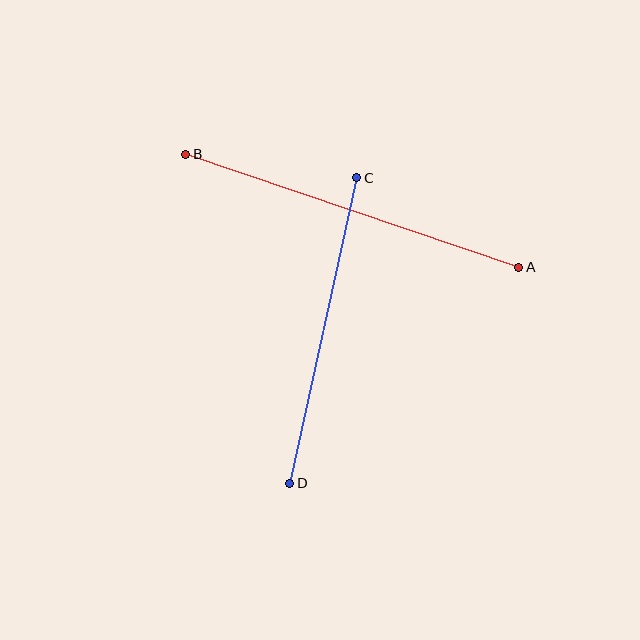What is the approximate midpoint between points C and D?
The midpoint is at approximately (323, 330) pixels.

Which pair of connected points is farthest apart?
Points A and B are farthest apart.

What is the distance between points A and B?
The distance is approximately 352 pixels.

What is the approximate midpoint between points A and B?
The midpoint is at approximately (352, 211) pixels.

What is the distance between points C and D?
The distance is approximately 313 pixels.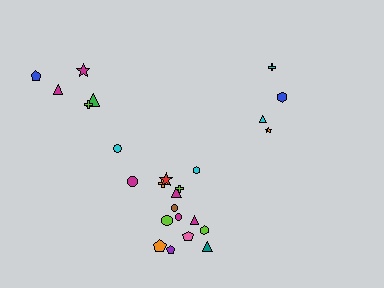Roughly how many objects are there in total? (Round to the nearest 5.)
Roughly 25 objects in total.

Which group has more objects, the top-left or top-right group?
The top-left group.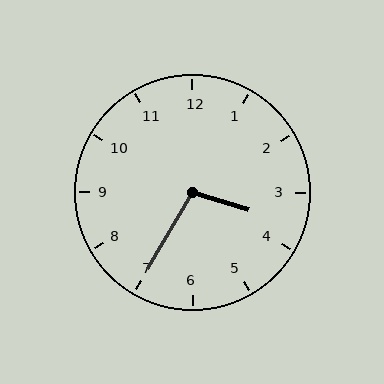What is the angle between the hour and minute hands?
Approximately 102 degrees.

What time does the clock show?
3:35.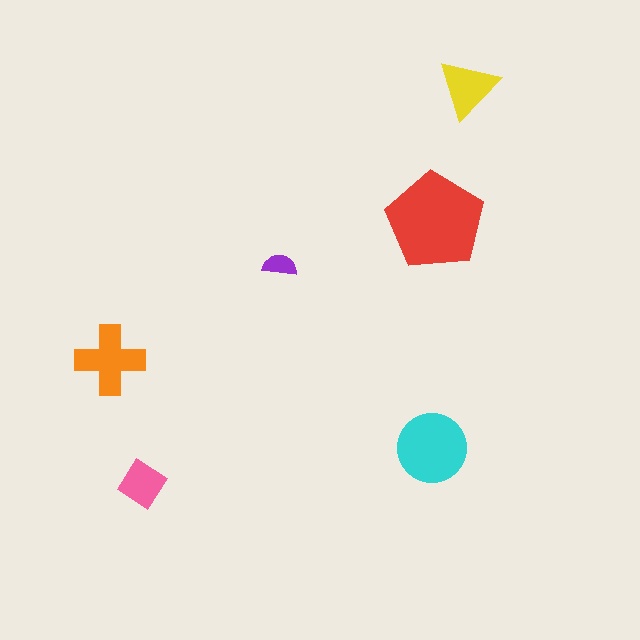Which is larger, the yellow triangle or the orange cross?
The orange cross.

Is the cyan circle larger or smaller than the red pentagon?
Smaller.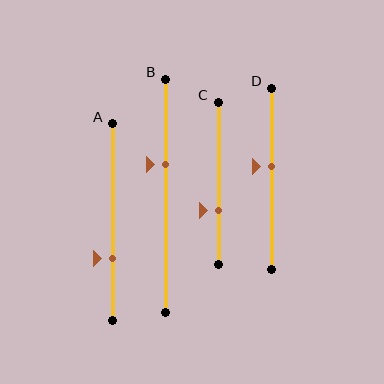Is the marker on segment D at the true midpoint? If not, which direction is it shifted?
No, the marker on segment D is shifted upward by about 7% of the segment length.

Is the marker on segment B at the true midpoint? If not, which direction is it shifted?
No, the marker on segment B is shifted upward by about 14% of the segment length.